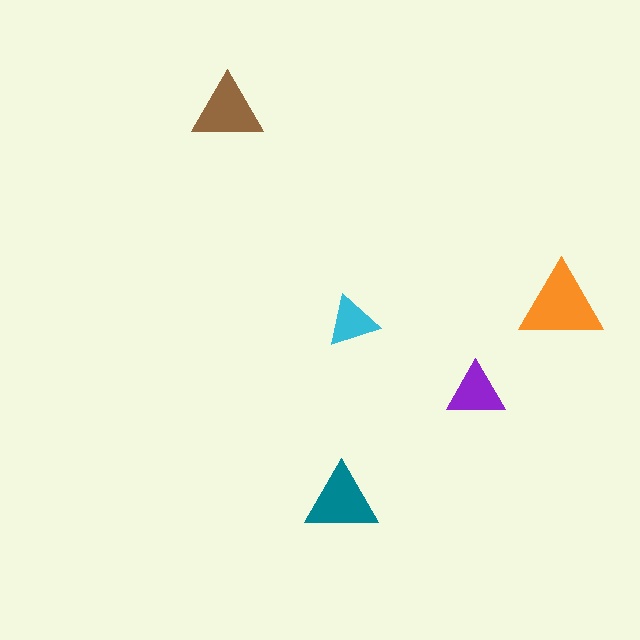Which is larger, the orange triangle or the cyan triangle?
The orange one.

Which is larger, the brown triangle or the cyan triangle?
The brown one.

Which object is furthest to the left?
The brown triangle is leftmost.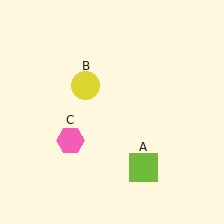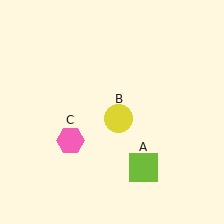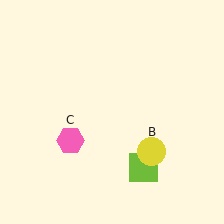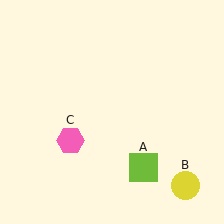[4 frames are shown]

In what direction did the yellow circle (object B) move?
The yellow circle (object B) moved down and to the right.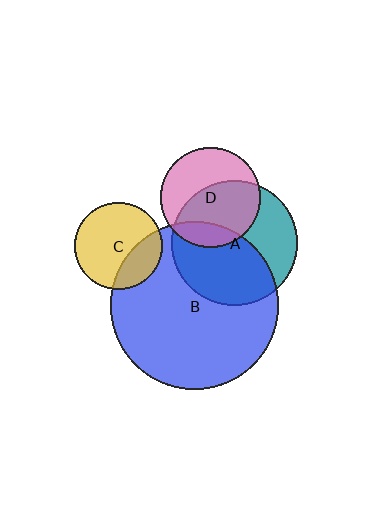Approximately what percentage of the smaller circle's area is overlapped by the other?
Approximately 50%.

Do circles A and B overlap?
Yes.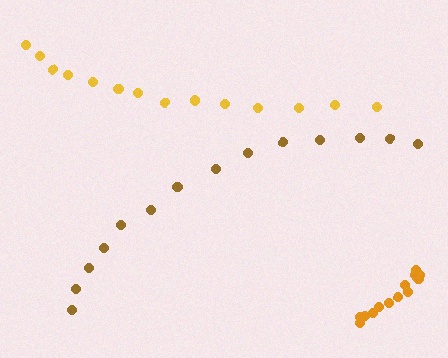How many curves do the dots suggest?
There are 3 distinct paths.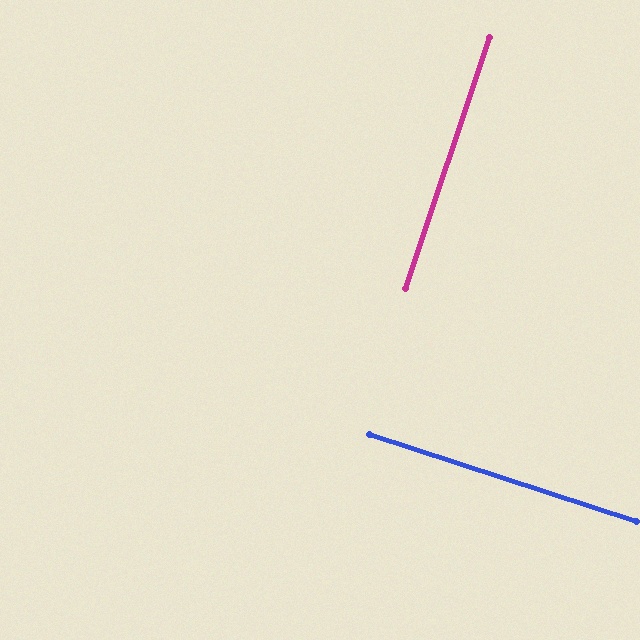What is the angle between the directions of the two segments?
Approximately 90 degrees.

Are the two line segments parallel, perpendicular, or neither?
Perpendicular — they meet at approximately 90°.